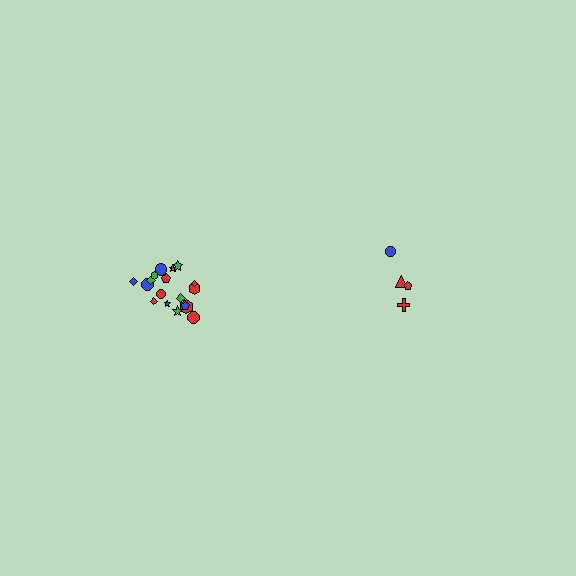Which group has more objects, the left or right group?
The left group.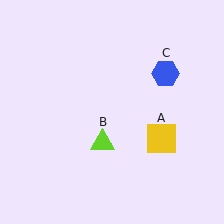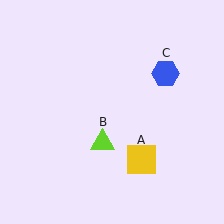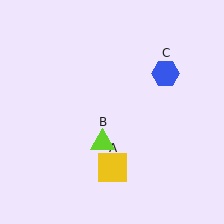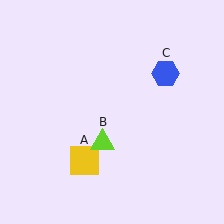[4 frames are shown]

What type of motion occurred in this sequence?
The yellow square (object A) rotated clockwise around the center of the scene.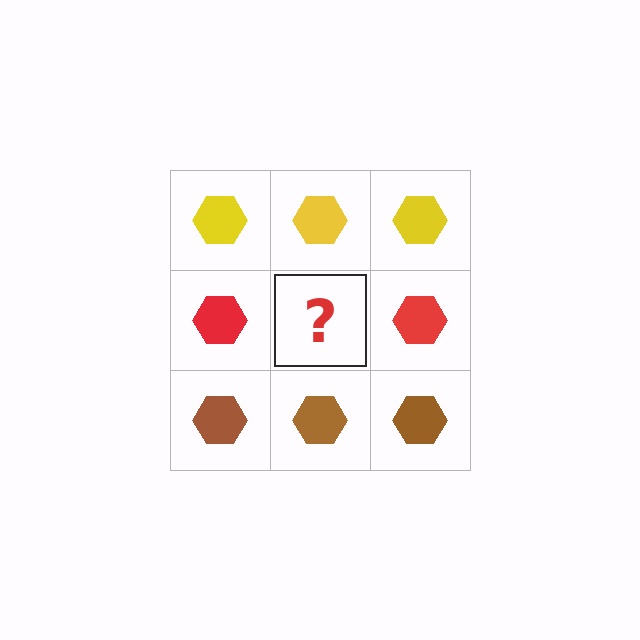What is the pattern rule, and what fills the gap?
The rule is that each row has a consistent color. The gap should be filled with a red hexagon.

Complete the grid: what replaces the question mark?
The question mark should be replaced with a red hexagon.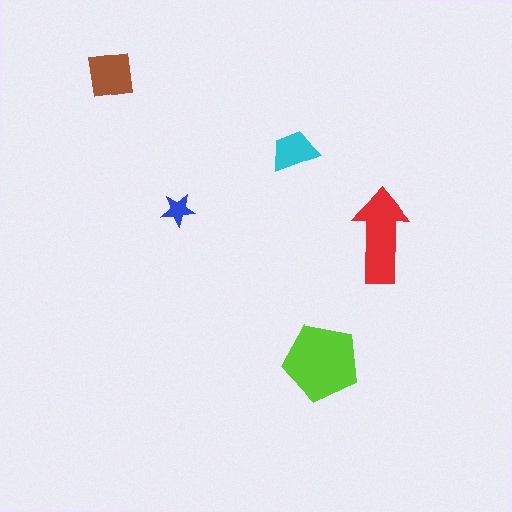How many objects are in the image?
There are 5 objects in the image.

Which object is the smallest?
The blue star.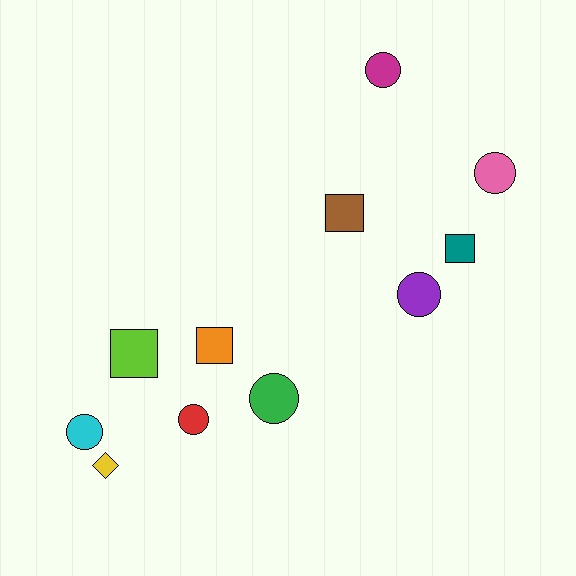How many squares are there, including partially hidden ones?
There are 4 squares.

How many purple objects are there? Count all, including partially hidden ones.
There is 1 purple object.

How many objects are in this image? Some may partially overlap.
There are 11 objects.